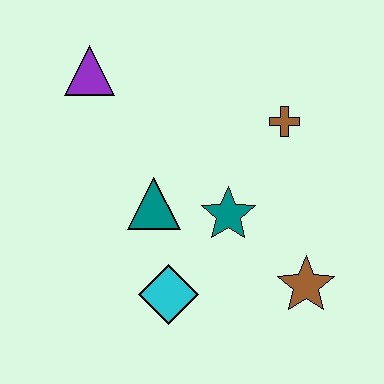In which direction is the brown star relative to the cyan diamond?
The brown star is to the right of the cyan diamond.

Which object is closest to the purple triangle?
The teal triangle is closest to the purple triangle.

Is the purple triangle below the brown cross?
No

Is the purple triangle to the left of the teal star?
Yes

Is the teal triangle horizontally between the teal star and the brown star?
No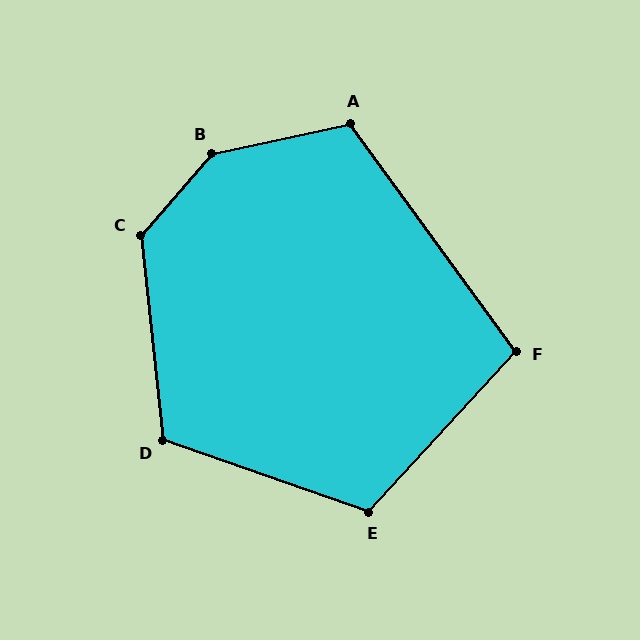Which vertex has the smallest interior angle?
F, at approximately 101 degrees.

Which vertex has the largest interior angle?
B, at approximately 143 degrees.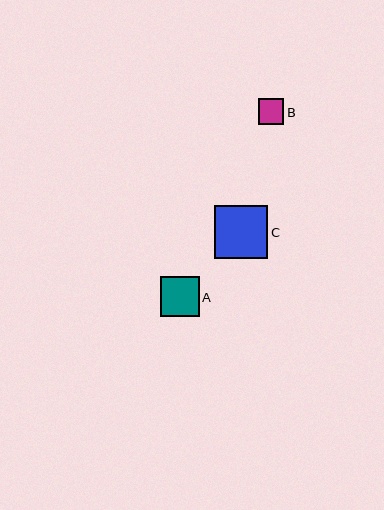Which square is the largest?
Square C is the largest with a size of approximately 53 pixels.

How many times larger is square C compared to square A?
Square C is approximately 1.3 times the size of square A.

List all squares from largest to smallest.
From largest to smallest: C, A, B.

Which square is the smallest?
Square B is the smallest with a size of approximately 25 pixels.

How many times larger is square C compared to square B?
Square C is approximately 2.1 times the size of square B.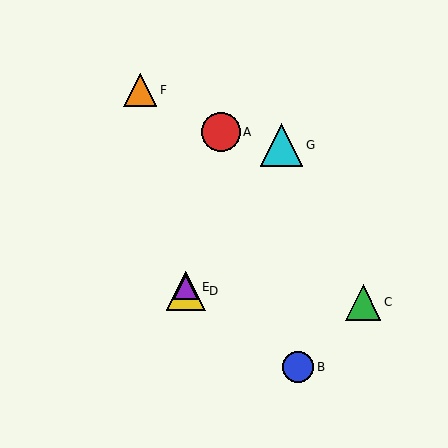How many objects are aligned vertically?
2 objects (D, E) are aligned vertically.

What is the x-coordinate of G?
Object G is at x≈282.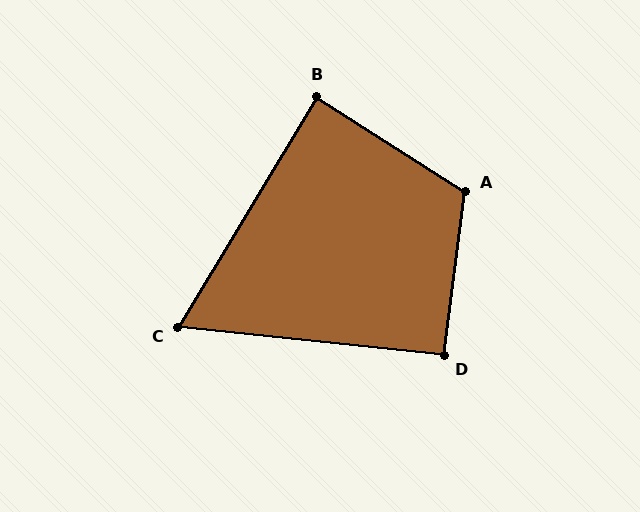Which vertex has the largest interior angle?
A, at approximately 115 degrees.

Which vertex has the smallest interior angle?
C, at approximately 65 degrees.